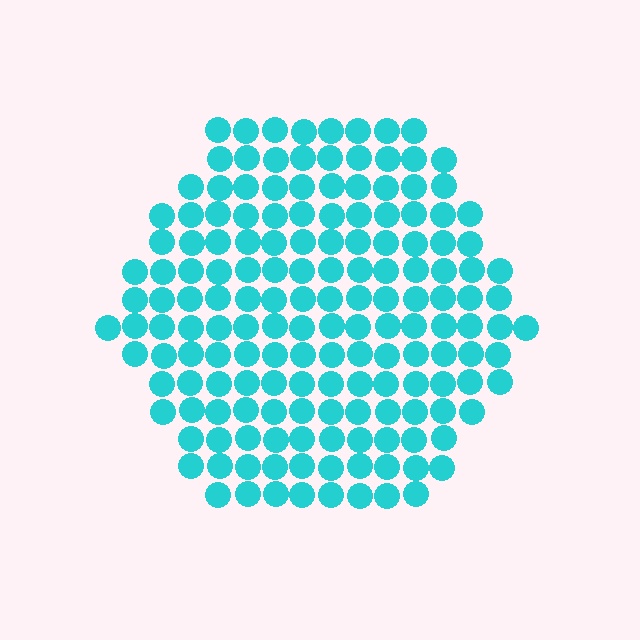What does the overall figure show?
The overall figure shows a hexagon.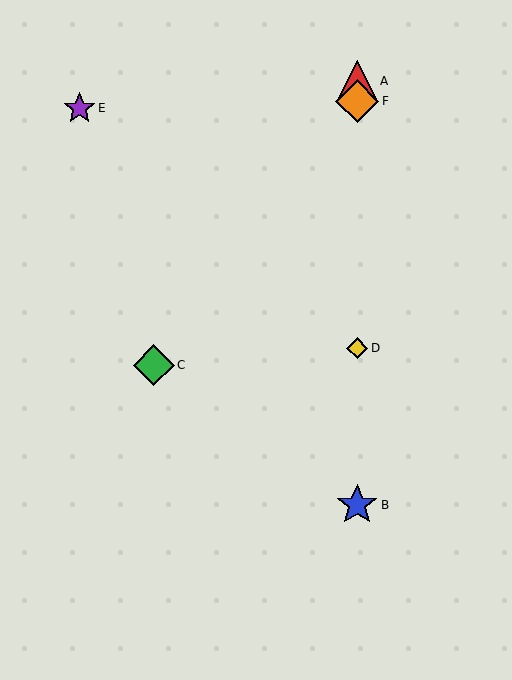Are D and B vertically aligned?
Yes, both are at x≈357.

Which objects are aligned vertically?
Objects A, B, D, F are aligned vertically.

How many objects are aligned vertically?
4 objects (A, B, D, F) are aligned vertically.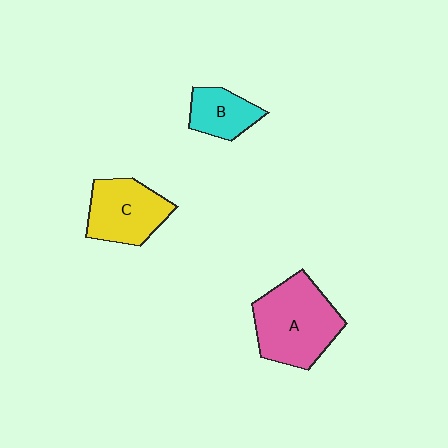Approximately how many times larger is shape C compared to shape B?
Approximately 1.5 times.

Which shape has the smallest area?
Shape B (cyan).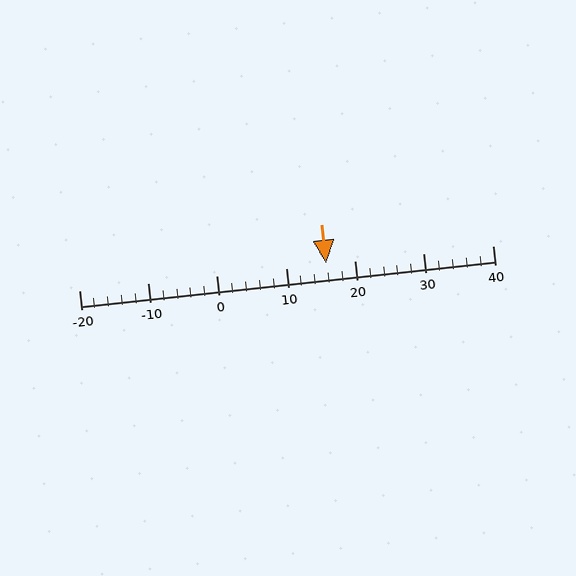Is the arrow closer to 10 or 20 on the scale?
The arrow is closer to 20.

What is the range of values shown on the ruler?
The ruler shows values from -20 to 40.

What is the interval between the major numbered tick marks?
The major tick marks are spaced 10 units apart.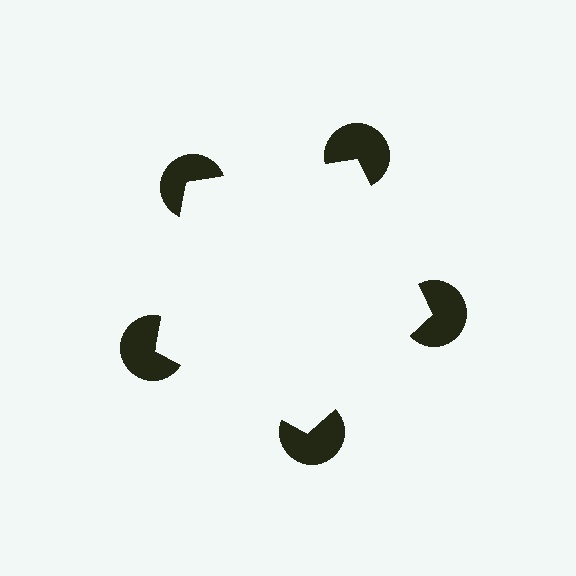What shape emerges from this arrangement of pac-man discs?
An illusory pentagon — its edges are inferred from the aligned wedge cuts in the pac-man discs, not physically drawn.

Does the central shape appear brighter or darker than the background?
It typically appears slightly brighter than the background, even though no actual brightness change is drawn.